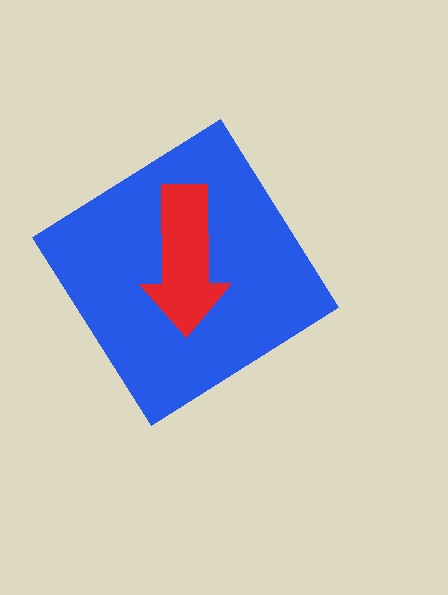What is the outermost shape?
The blue diamond.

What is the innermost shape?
The red arrow.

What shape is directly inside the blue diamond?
The red arrow.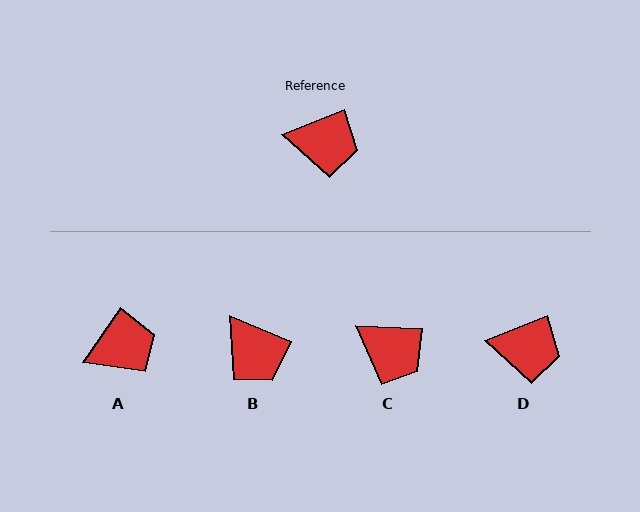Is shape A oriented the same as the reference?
No, it is off by about 34 degrees.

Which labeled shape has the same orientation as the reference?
D.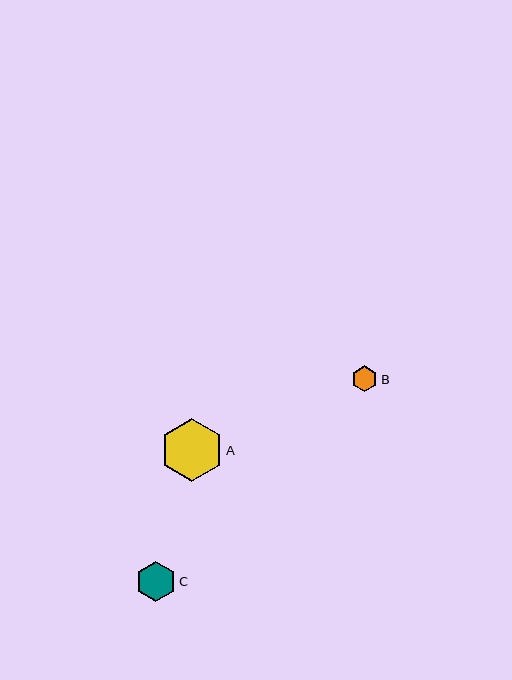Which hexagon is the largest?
Hexagon A is the largest with a size of approximately 63 pixels.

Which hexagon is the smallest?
Hexagon B is the smallest with a size of approximately 26 pixels.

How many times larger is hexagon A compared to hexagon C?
Hexagon A is approximately 1.6 times the size of hexagon C.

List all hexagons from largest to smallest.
From largest to smallest: A, C, B.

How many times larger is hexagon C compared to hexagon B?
Hexagon C is approximately 1.6 times the size of hexagon B.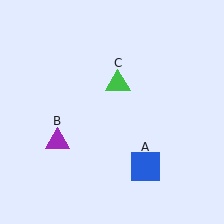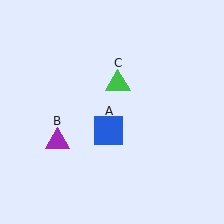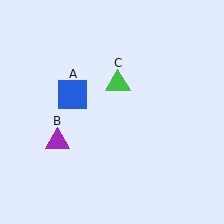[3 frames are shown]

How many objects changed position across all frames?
1 object changed position: blue square (object A).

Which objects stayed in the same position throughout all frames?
Purple triangle (object B) and green triangle (object C) remained stationary.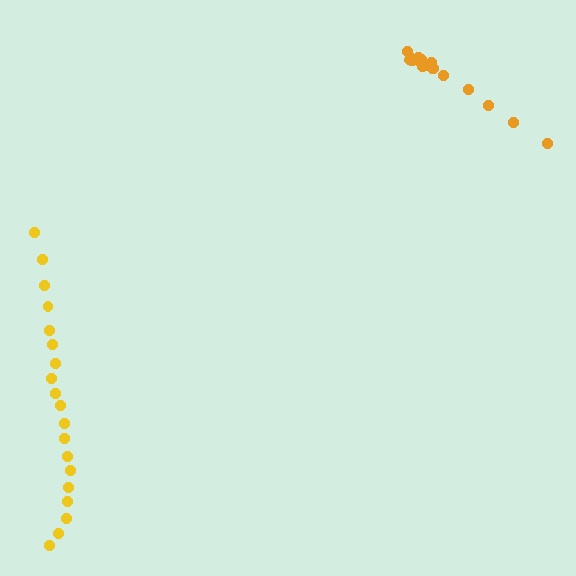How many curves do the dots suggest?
There are 2 distinct paths.